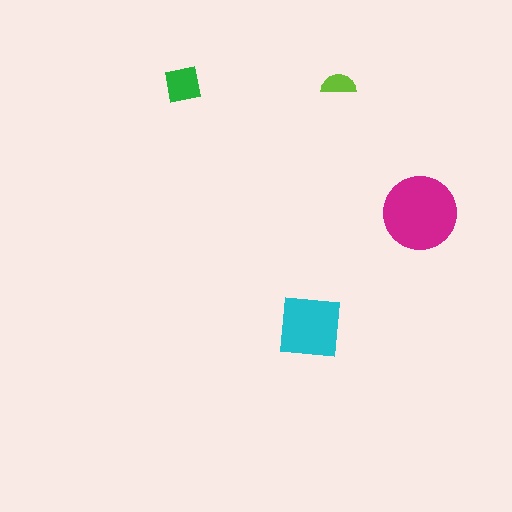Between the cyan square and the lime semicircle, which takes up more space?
The cyan square.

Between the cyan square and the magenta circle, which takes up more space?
The magenta circle.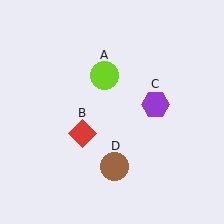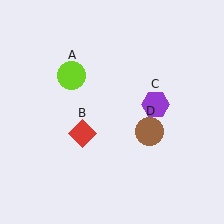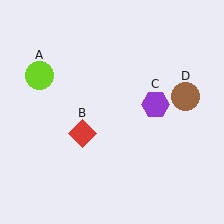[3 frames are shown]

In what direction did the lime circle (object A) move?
The lime circle (object A) moved left.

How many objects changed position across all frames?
2 objects changed position: lime circle (object A), brown circle (object D).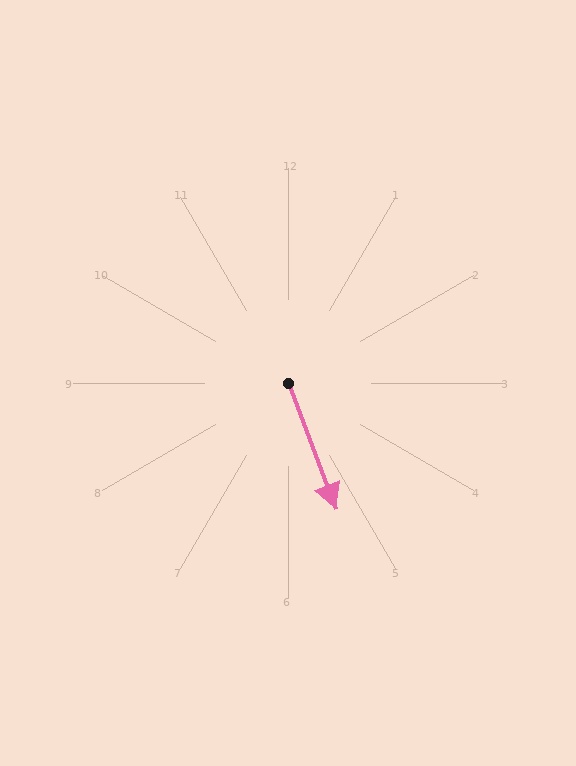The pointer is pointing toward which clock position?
Roughly 5 o'clock.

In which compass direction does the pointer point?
South.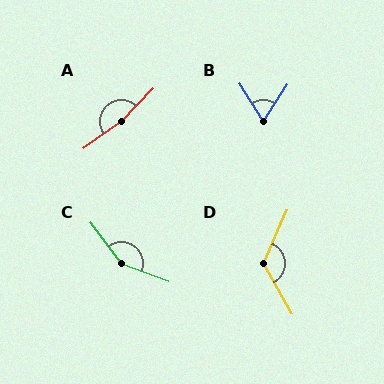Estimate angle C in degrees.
Approximately 147 degrees.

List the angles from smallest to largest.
B (65°), D (127°), C (147°), A (170°).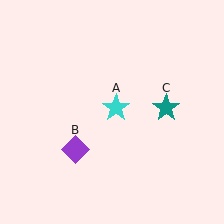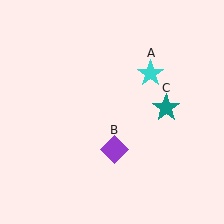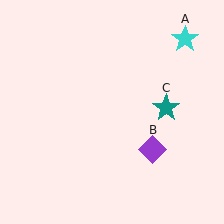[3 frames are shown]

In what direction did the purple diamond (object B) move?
The purple diamond (object B) moved right.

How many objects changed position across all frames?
2 objects changed position: cyan star (object A), purple diamond (object B).